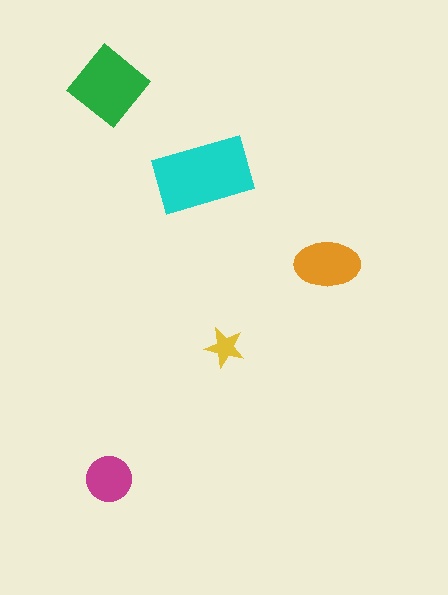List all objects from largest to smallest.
The cyan rectangle, the green diamond, the orange ellipse, the magenta circle, the yellow star.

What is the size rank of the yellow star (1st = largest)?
5th.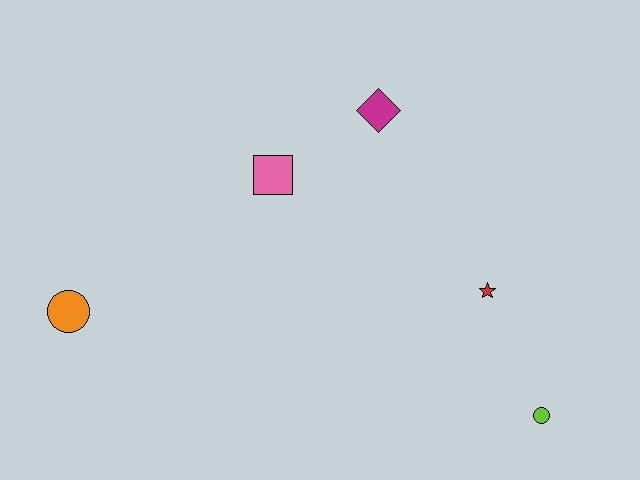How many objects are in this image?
There are 5 objects.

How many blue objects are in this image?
There are no blue objects.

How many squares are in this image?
There is 1 square.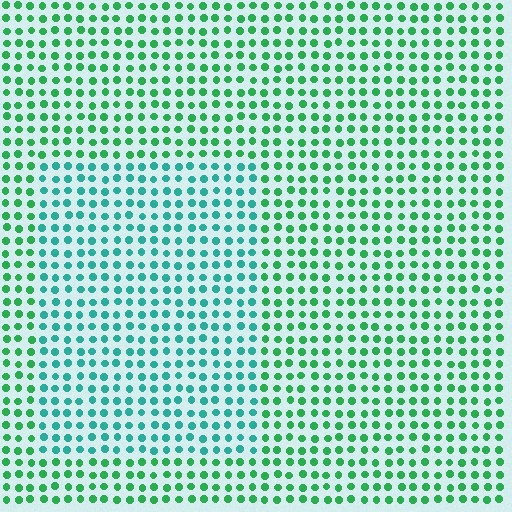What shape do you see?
I see a rectangle.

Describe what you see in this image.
The image is filled with small green elements in a uniform arrangement. A rectangle-shaped region is visible where the elements are tinted to a slightly different hue, forming a subtle color boundary.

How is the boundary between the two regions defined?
The boundary is defined purely by a slight shift in hue (about 35 degrees). Spacing, size, and orientation are identical on both sides.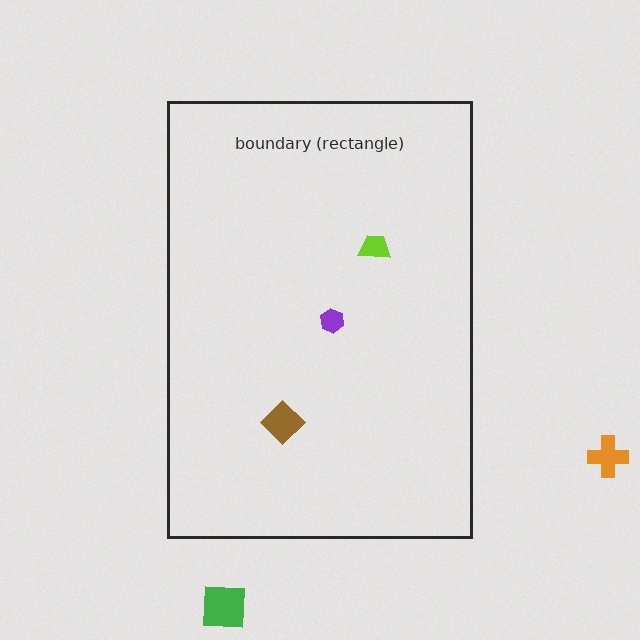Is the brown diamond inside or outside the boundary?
Inside.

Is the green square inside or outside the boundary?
Outside.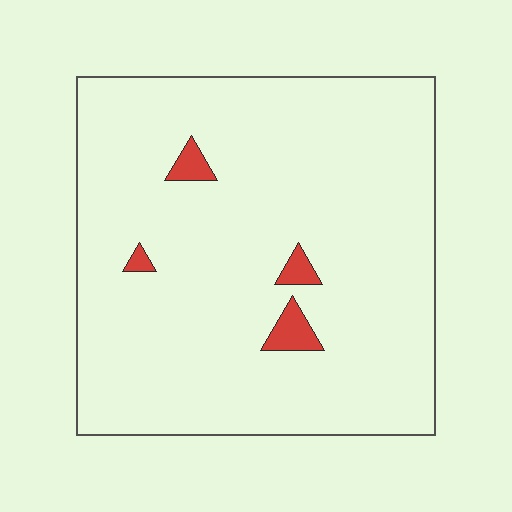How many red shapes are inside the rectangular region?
4.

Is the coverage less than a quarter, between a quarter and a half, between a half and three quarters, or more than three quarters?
Less than a quarter.